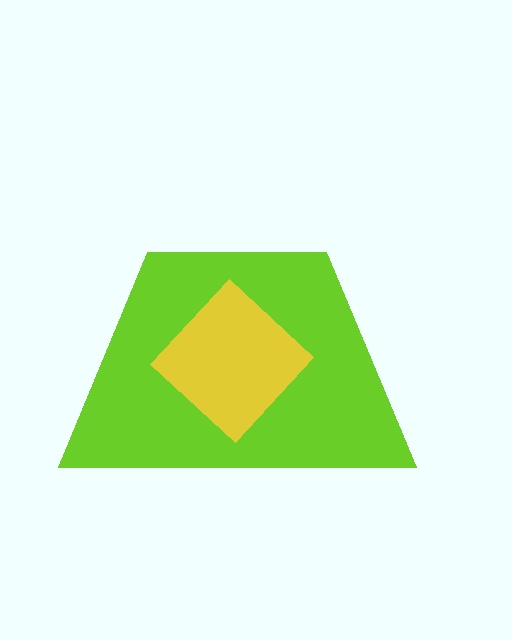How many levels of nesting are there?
2.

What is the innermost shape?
The yellow diamond.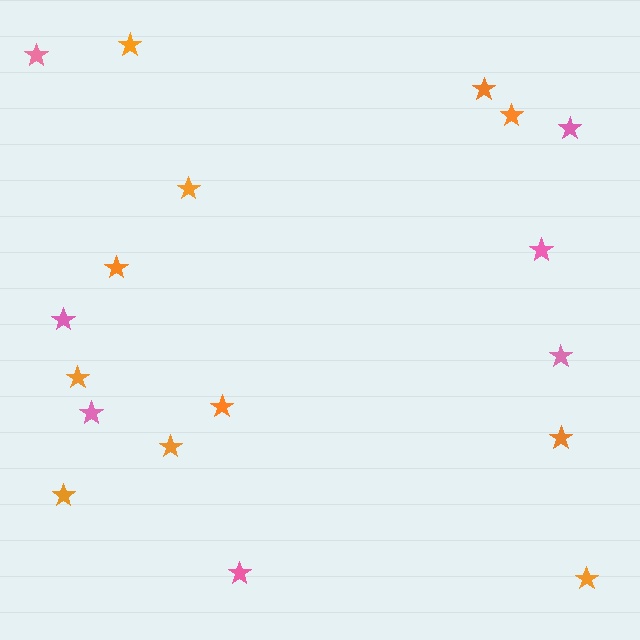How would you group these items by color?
There are 2 groups: one group of pink stars (7) and one group of orange stars (11).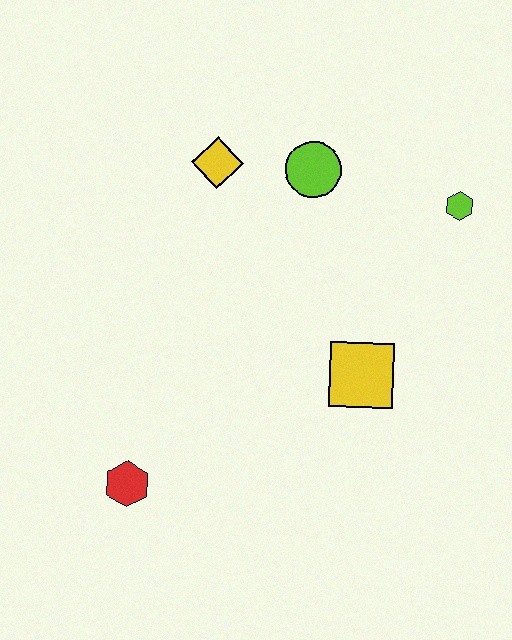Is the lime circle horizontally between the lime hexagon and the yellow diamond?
Yes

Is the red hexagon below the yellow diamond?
Yes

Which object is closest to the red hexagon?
The yellow square is closest to the red hexagon.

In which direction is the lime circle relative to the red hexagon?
The lime circle is above the red hexagon.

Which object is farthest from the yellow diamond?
The red hexagon is farthest from the yellow diamond.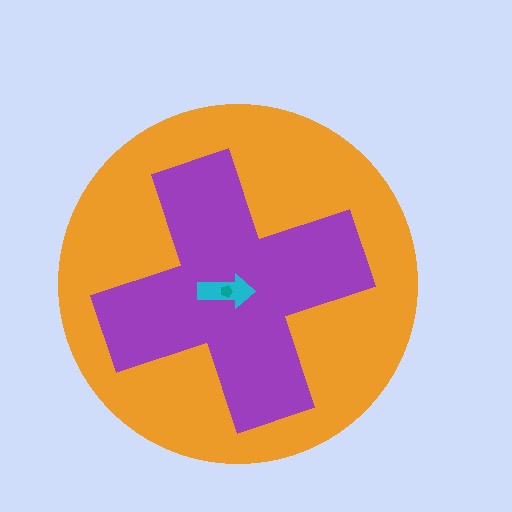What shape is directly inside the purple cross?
The cyan arrow.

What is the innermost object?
The teal pentagon.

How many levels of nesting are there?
4.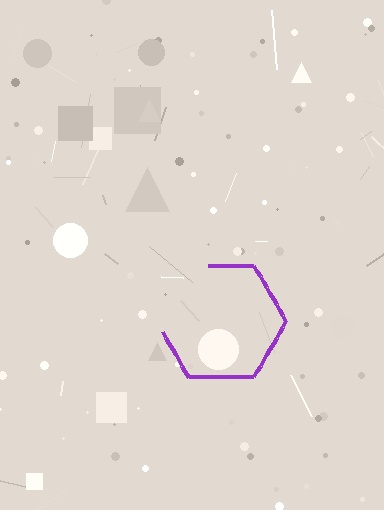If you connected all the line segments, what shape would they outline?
They would outline a hexagon.